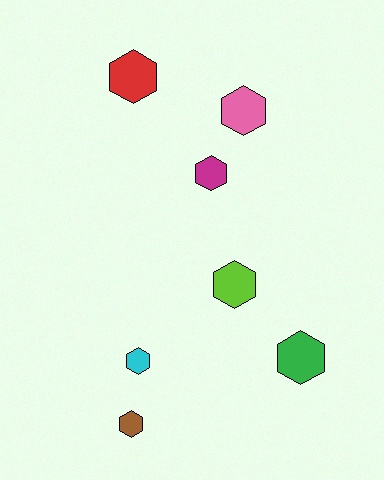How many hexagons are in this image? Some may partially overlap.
There are 7 hexagons.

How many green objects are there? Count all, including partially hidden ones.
There is 1 green object.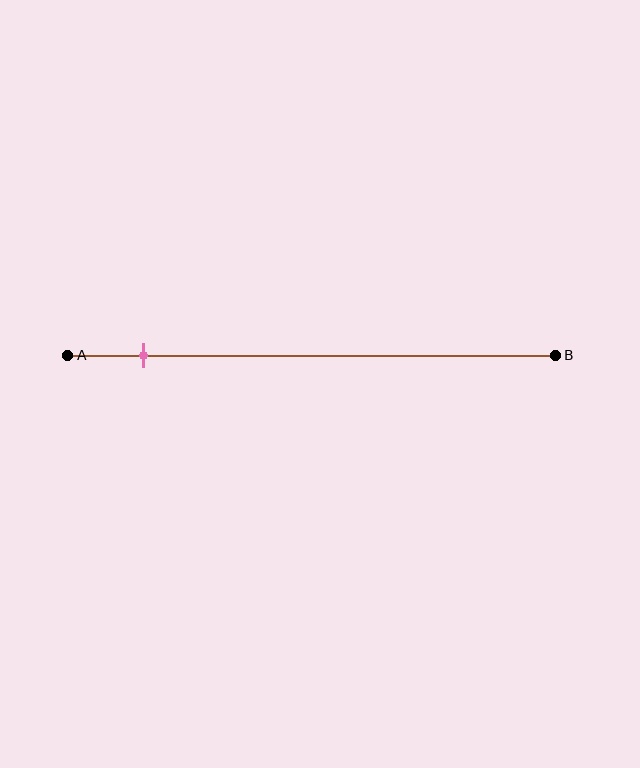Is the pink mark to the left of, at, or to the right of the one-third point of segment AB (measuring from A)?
The pink mark is to the left of the one-third point of segment AB.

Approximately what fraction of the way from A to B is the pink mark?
The pink mark is approximately 15% of the way from A to B.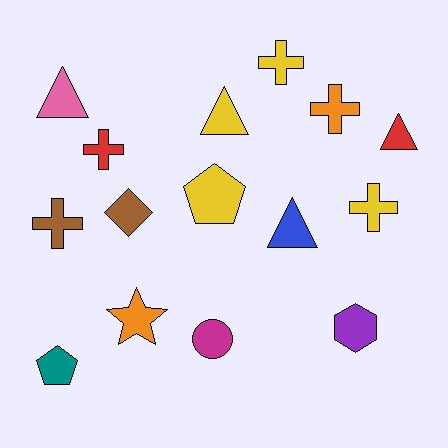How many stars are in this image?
There is 1 star.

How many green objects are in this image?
There are no green objects.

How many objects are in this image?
There are 15 objects.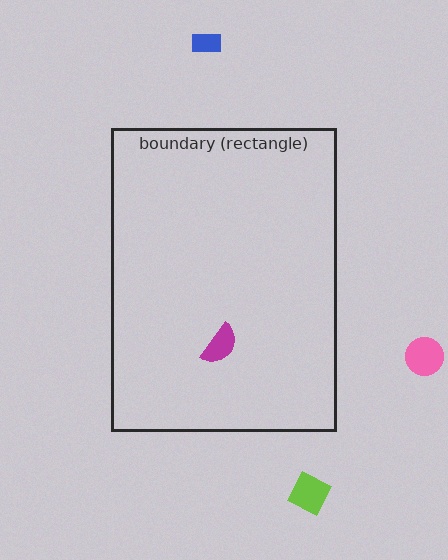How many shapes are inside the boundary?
1 inside, 3 outside.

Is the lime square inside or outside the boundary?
Outside.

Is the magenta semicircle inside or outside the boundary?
Inside.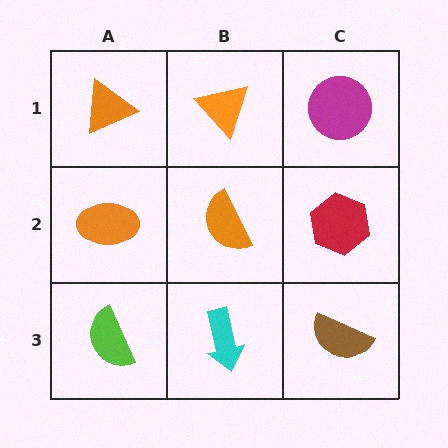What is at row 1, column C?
A magenta circle.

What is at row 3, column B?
A cyan arrow.